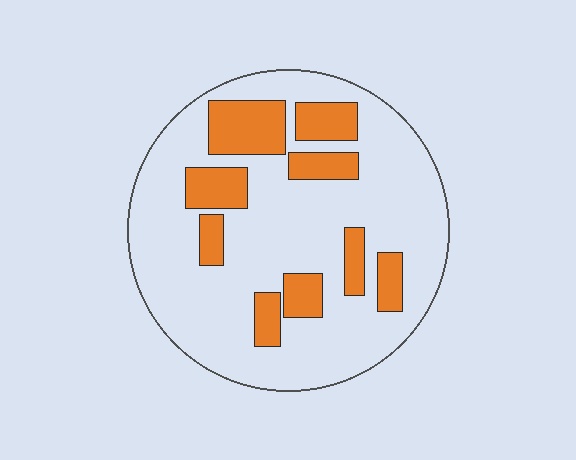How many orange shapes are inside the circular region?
9.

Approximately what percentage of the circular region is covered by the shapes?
Approximately 25%.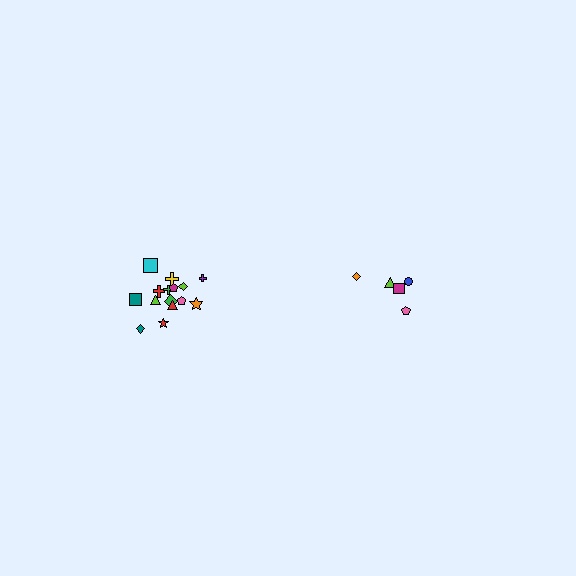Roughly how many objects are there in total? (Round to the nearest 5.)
Roughly 20 objects in total.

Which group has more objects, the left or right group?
The left group.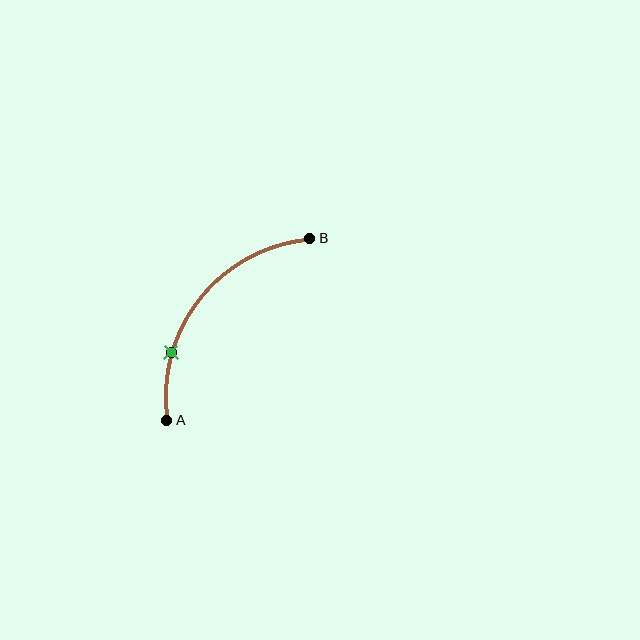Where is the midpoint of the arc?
The arc midpoint is the point on the curve farthest from the straight line joining A and B. It sits above and to the left of that line.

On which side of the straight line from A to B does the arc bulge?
The arc bulges above and to the left of the straight line connecting A and B.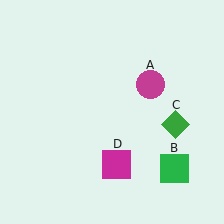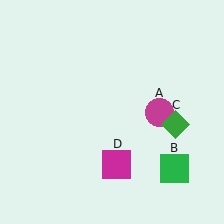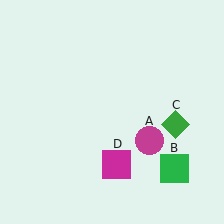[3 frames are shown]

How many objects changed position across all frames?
1 object changed position: magenta circle (object A).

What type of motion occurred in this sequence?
The magenta circle (object A) rotated clockwise around the center of the scene.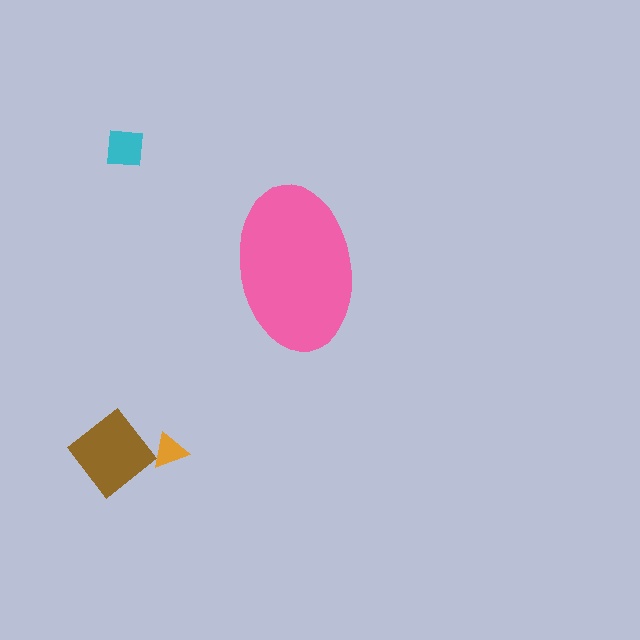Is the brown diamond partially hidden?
No, the brown diamond is fully visible.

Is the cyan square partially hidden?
No, the cyan square is fully visible.